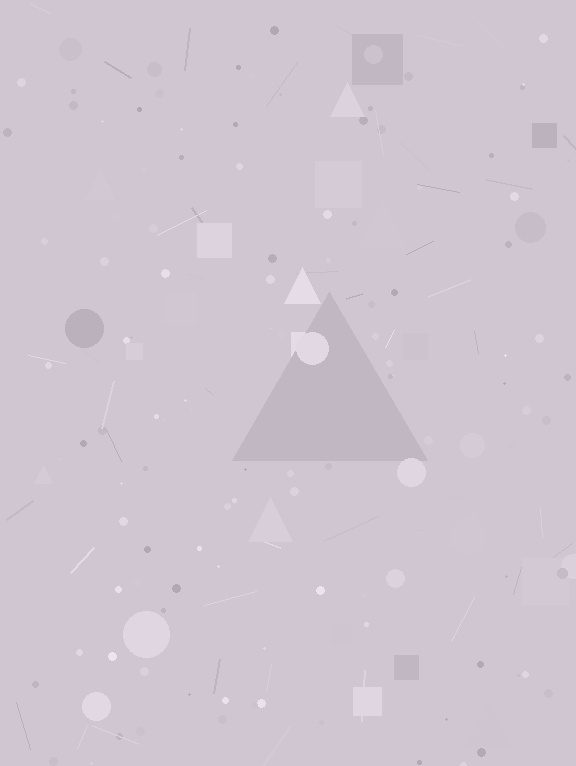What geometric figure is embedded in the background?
A triangle is embedded in the background.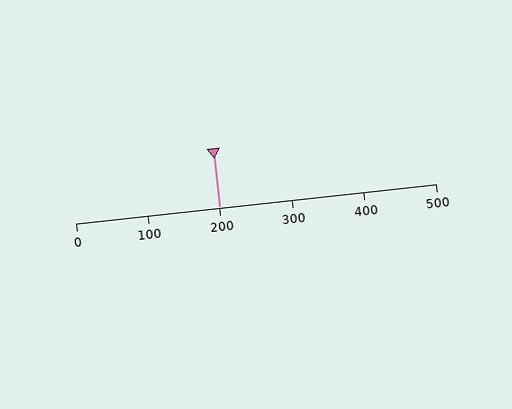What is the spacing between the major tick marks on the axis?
The major ticks are spaced 100 apart.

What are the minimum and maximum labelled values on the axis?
The axis runs from 0 to 500.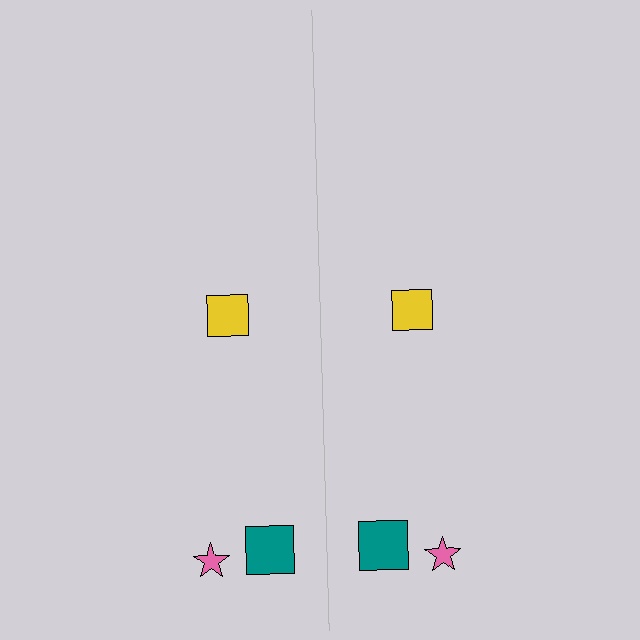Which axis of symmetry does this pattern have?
The pattern has a vertical axis of symmetry running through the center of the image.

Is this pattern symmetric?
Yes, this pattern has bilateral (reflection) symmetry.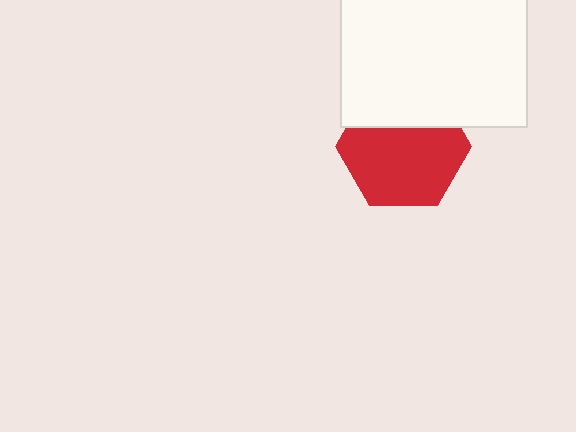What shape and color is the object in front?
The object in front is a white square.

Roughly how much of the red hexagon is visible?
Most of it is visible (roughly 70%).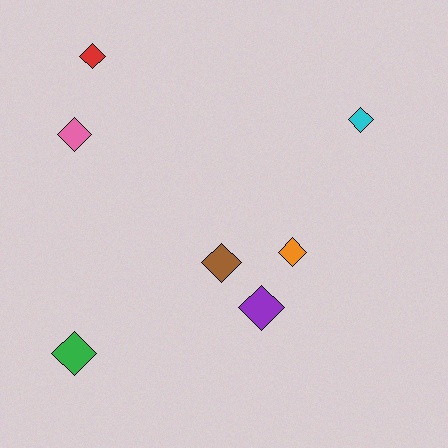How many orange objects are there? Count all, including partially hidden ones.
There is 1 orange object.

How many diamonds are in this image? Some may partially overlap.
There are 7 diamonds.